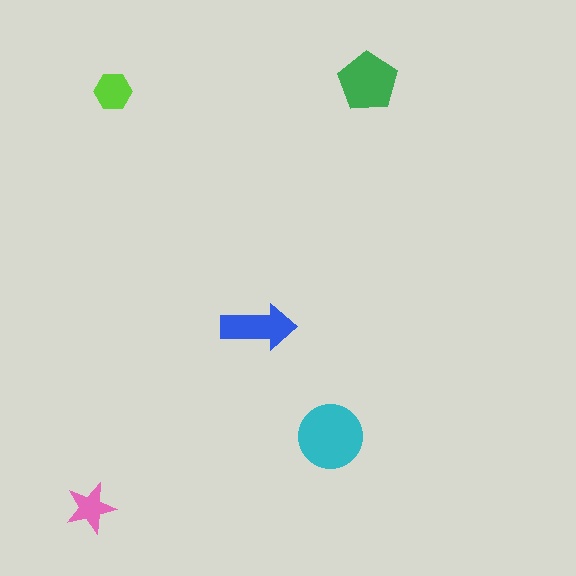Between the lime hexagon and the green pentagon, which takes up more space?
The green pentagon.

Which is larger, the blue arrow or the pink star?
The blue arrow.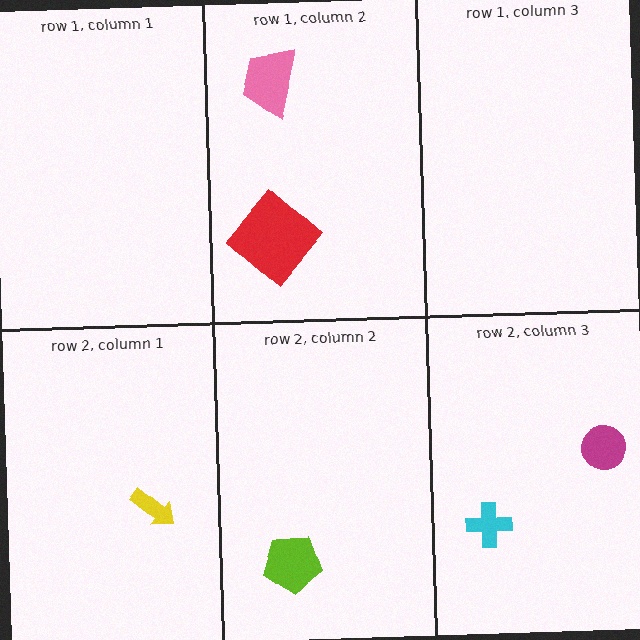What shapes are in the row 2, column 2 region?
The lime pentagon.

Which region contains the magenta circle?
The row 2, column 3 region.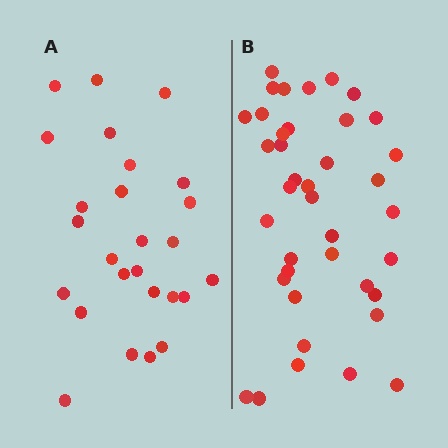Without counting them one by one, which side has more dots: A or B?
Region B (the right region) has more dots.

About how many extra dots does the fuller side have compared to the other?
Region B has approximately 15 more dots than region A.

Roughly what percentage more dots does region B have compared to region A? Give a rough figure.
About 50% more.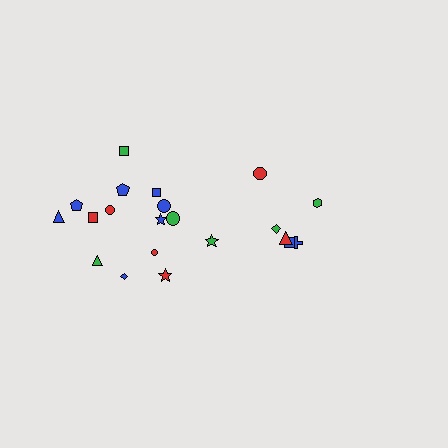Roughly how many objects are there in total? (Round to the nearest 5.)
Roughly 20 objects in total.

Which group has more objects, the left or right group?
The left group.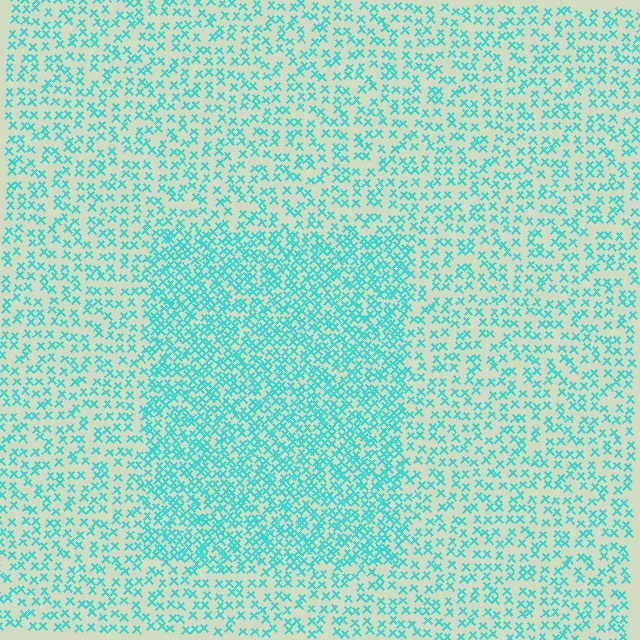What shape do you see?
I see a rectangle.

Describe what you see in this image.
The image contains small cyan elements arranged at two different densities. A rectangle-shaped region is visible where the elements are more densely packed than the surrounding area.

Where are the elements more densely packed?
The elements are more densely packed inside the rectangle boundary.